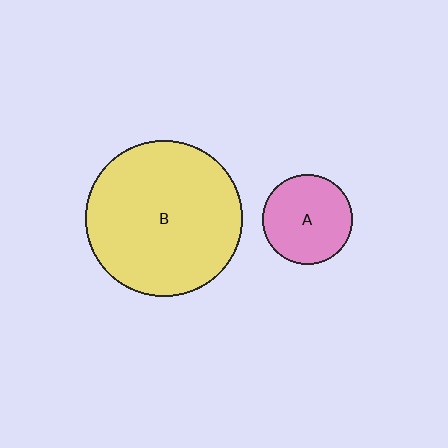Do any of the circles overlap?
No, none of the circles overlap.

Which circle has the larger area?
Circle B (yellow).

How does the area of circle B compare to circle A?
Approximately 3.0 times.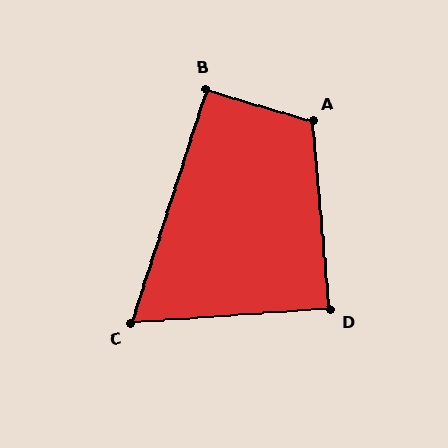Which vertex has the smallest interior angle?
C, at approximately 68 degrees.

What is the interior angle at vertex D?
Approximately 89 degrees (approximately right).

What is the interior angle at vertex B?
Approximately 91 degrees (approximately right).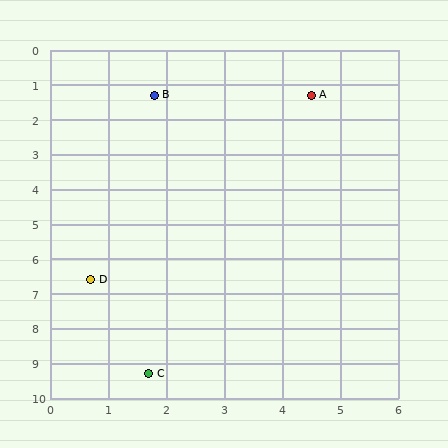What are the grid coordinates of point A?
Point A is at approximately (4.5, 1.3).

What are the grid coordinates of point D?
Point D is at approximately (0.7, 6.6).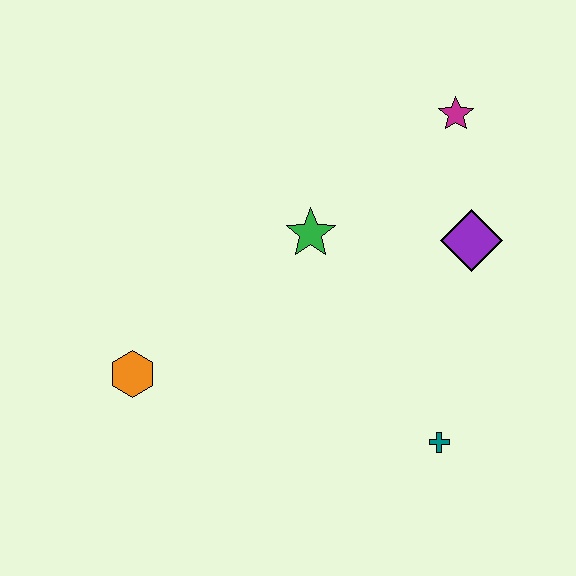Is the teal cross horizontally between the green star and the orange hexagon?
No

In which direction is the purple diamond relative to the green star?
The purple diamond is to the right of the green star.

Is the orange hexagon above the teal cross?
Yes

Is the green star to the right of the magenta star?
No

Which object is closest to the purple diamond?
The magenta star is closest to the purple diamond.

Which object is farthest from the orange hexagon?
The magenta star is farthest from the orange hexagon.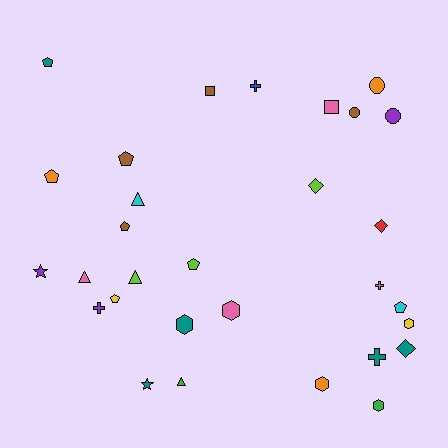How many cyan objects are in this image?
There are 2 cyan objects.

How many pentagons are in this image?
There are 7 pentagons.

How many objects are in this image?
There are 30 objects.